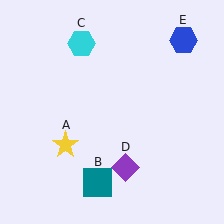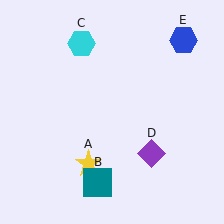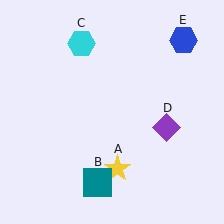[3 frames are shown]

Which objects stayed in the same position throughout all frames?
Teal square (object B) and cyan hexagon (object C) and blue hexagon (object E) remained stationary.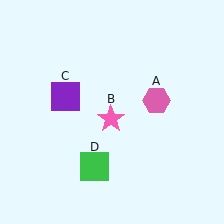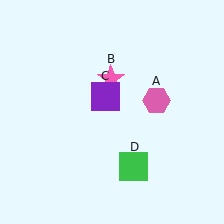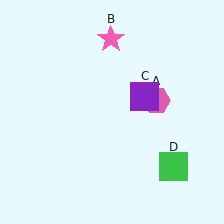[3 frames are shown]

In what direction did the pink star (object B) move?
The pink star (object B) moved up.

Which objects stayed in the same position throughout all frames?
Pink hexagon (object A) remained stationary.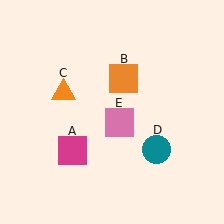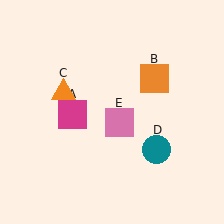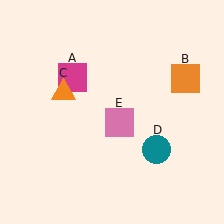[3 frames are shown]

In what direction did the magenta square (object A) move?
The magenta square (object A) moved up.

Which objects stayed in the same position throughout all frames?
Orange triangle (object C) and teal circle (object D) and pink square (object E) remained stationary.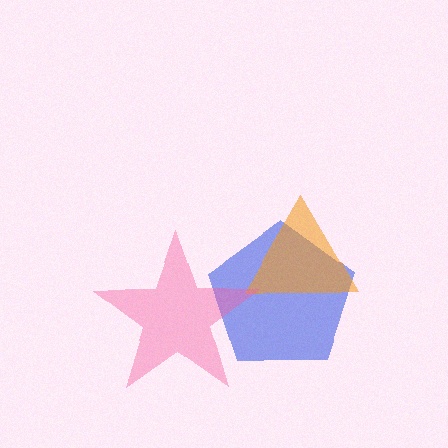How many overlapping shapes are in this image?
There are 3 overlapping shapes in the image.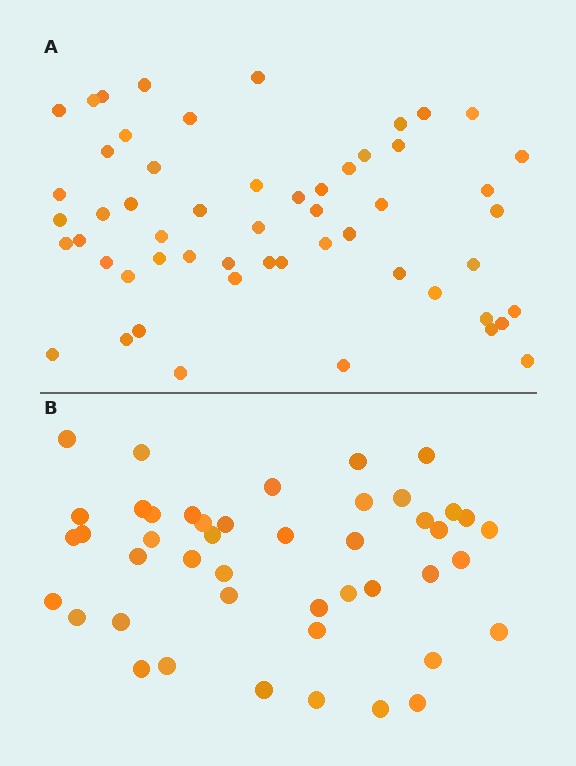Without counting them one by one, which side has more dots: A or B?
Region A (the top region) has more dots.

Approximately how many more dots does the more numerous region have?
Region A has roughly 10 or so more dots than region B.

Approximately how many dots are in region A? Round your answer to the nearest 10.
About 60 dots. (The exact count is 55, which rounds to 60.)